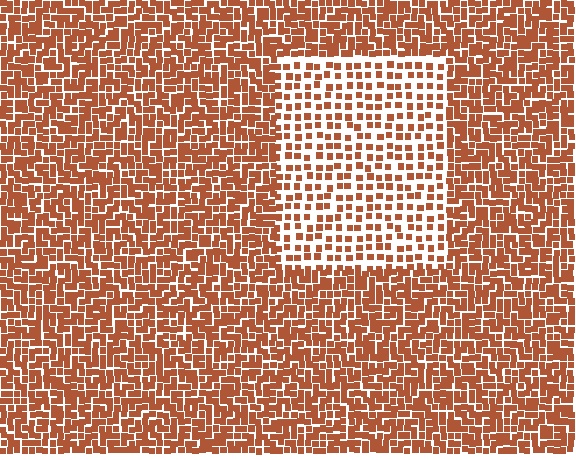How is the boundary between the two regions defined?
The boundary is defined by a change in element density (approximately 2.0x ratio). All elements are the same color, size, and shape.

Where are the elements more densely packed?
The elements are more densely packed outside the rectangle boundary.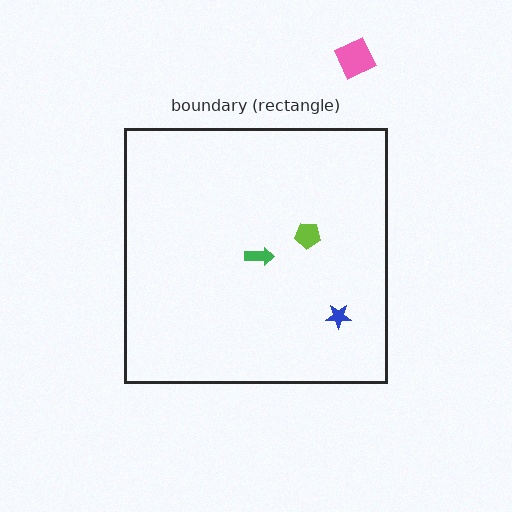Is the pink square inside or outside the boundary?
Outside.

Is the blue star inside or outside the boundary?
Inside.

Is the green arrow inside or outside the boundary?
Inside.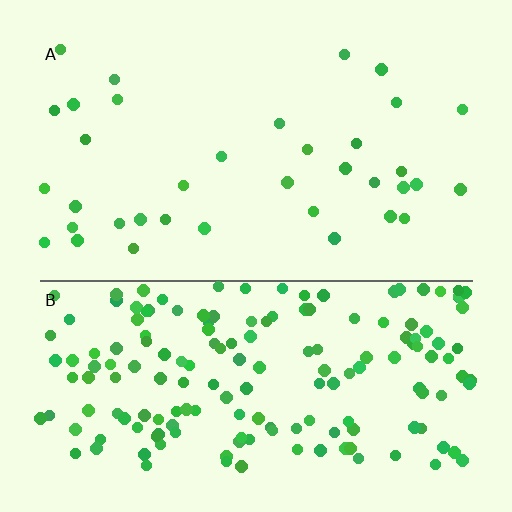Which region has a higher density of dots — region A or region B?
B (the bottom).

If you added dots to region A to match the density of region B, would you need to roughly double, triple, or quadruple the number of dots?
Approximately quadruple.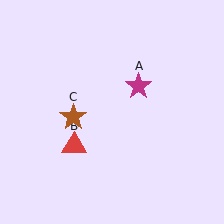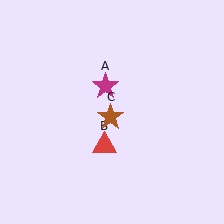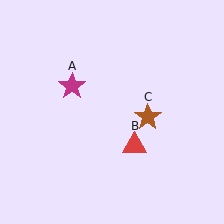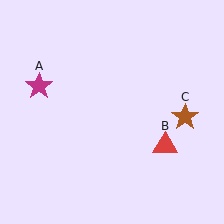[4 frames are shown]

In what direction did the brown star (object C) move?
The brown star (object C) moved right.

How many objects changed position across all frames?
3 objects changed position: magenta star (object A), red triangle (object B), brown star (object C).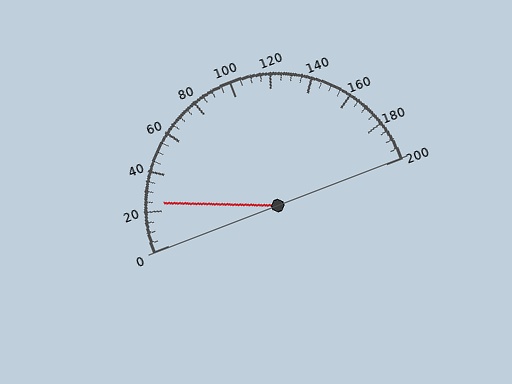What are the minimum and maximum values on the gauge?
The gauge ranges from 0 to 200.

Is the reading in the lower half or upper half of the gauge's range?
The reading is in the lower half of the range (0 to 200).